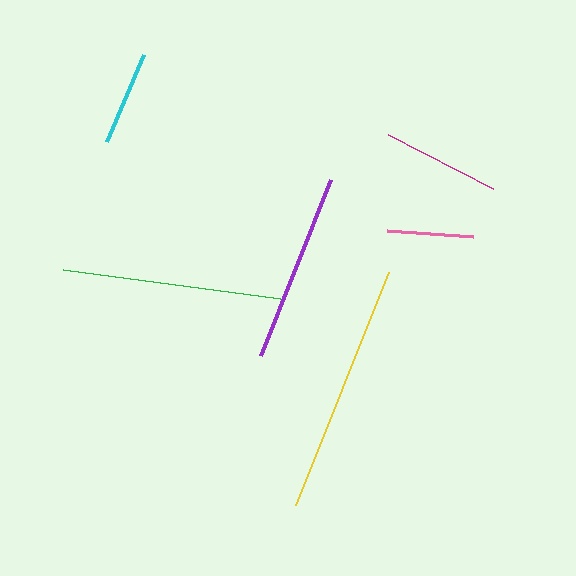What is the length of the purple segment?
The purple segment is approximately 189 pixels long.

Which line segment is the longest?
The yellow line is the longest at approximately 250 pixels.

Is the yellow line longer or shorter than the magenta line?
The yellow line is longer than the magenta line.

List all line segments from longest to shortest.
From longest to shortest: yellow, green, purple, magenta, cyan, pink.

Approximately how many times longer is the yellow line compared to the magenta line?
The yellow line is approximately 2.1 times the length of the magenta line.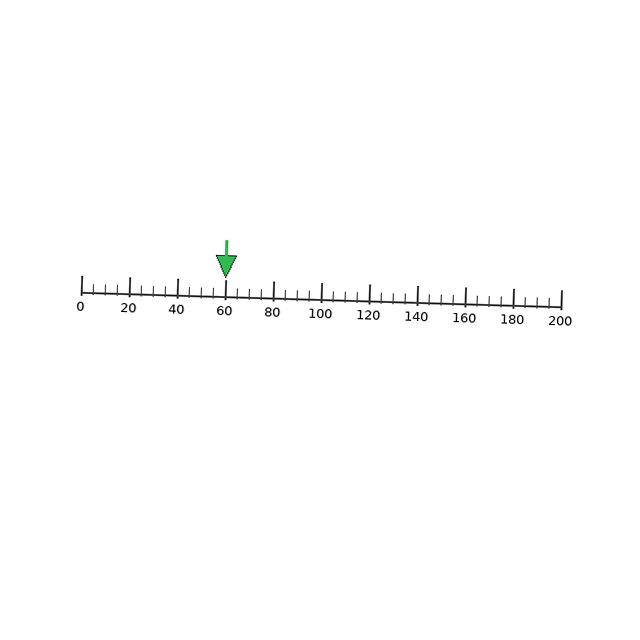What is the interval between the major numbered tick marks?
The major tick marks are spaced 20 units apart.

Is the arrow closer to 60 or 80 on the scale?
The arrow is closer to 60.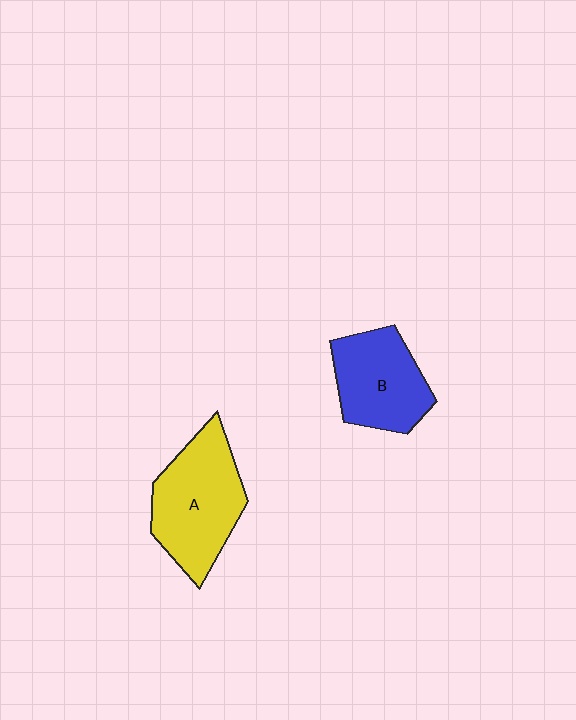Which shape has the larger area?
Shape A (yellow).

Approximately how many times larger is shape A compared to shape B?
Approximately 1.2 times.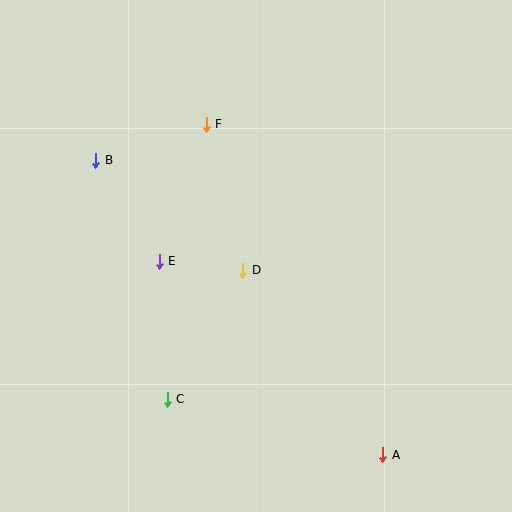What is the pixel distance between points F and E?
The distance between F and E is 145 pixels.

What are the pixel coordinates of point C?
Point C is at (167, 399).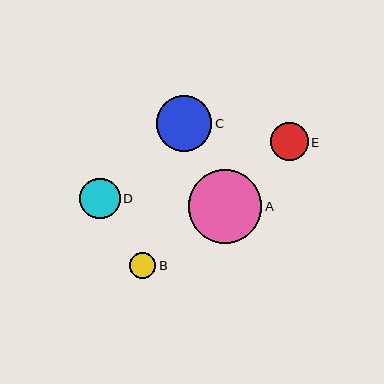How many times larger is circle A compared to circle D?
Circle A is approximately 1.8 times the size of circle D.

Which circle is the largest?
Circle A is the largest with a size of approximately 74 pixels.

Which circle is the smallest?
Circle B is the smallest with a size of approximately 26 pixels.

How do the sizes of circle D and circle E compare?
Circle D and circle E are approximately the same size.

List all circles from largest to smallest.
From largest to smallest: A, C, D, E, B.